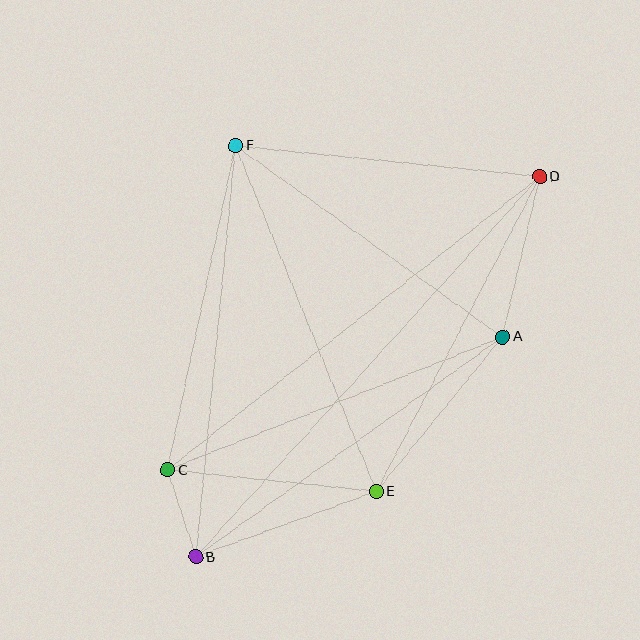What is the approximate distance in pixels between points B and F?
The distance between B and F is approximately 414 pixels.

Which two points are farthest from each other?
Points B and D are farthest from each other.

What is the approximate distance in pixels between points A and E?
The distance between A and E is approximately 200 pixels.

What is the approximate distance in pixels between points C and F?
The distance between C and F is approximately 332 pixels.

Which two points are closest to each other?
Points B and C are closest to each other.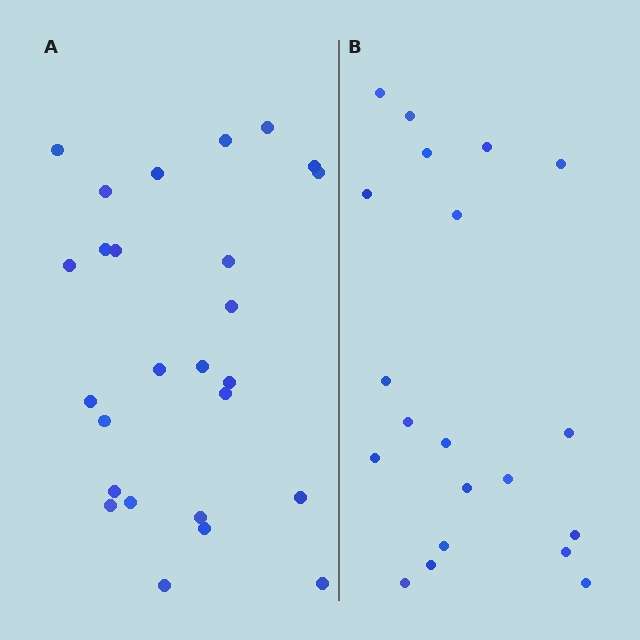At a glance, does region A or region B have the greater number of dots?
Region A (the left region) has more dots.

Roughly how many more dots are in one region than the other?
Region A has about 6 more dots than region B.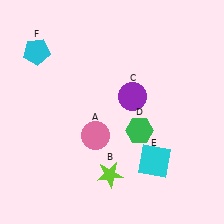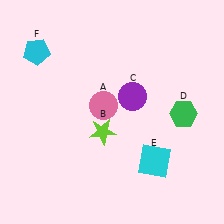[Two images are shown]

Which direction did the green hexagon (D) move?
The green hexagon (D) moved right.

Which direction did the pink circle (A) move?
The pink circle (A) moved up.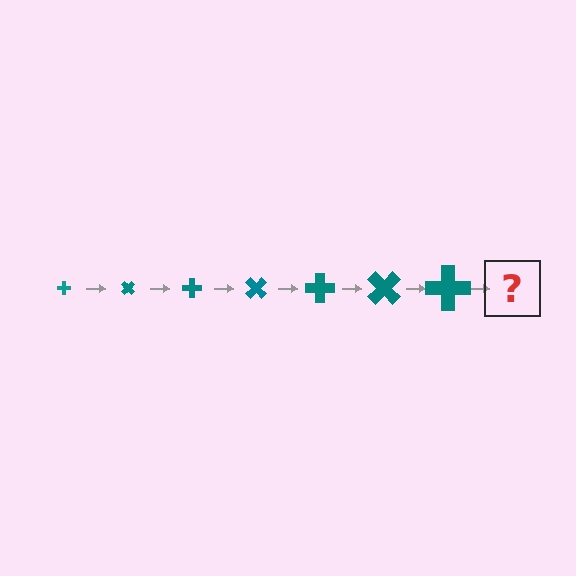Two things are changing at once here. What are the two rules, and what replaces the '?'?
The two rules are that the cross grows larger each step and it rotates 45 degrees each step. The '?' should be a cross, larger than the previous one and rotated 315 degrees from the start.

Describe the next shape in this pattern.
It should be a cross, larger than the previous one and rotated 315 degrees from the start.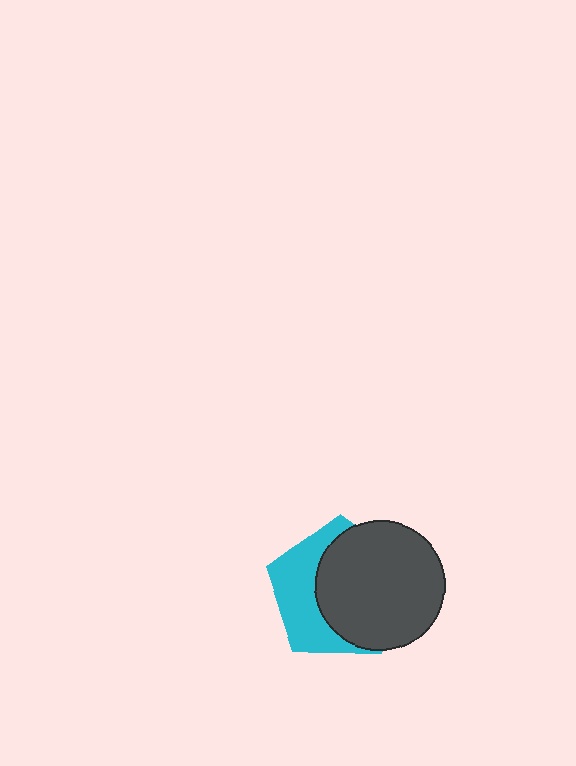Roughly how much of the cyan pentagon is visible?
A small part of it is visible (roughly 41%).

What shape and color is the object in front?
The object in front is a dark gray circle.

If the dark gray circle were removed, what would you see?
You would see the complete cyan pentagon.